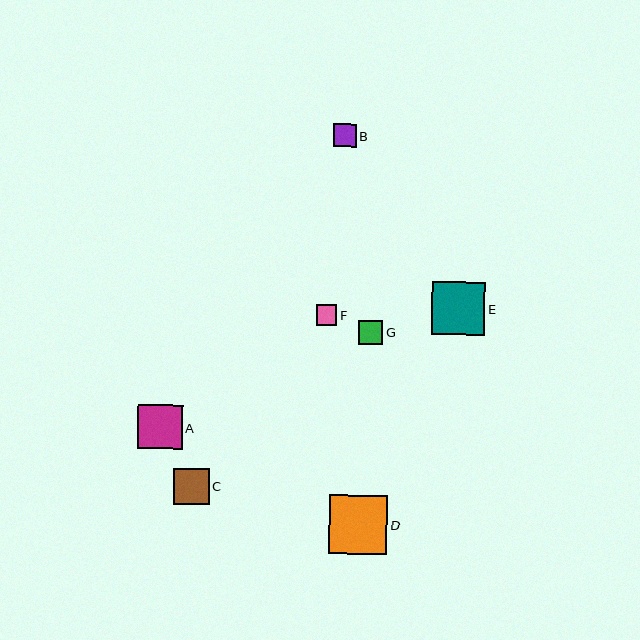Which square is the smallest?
Square F is the smallest with a size of approximately 20 pixels.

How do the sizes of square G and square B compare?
Square G and square B are approximately the same size.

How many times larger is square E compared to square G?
Square E is approximately 2.2 times the size of square G.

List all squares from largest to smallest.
From largest to smallest: D, E, A, C, G, B, F.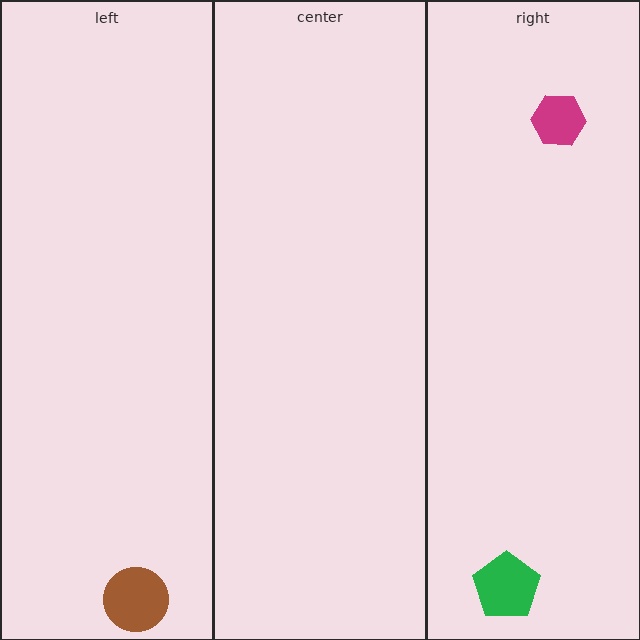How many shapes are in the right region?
2.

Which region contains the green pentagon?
The right region.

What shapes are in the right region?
The magenta hexagon, the green pentagon.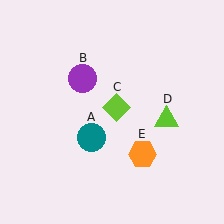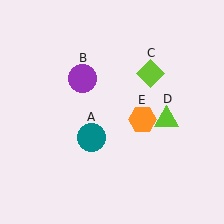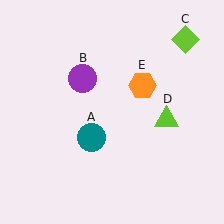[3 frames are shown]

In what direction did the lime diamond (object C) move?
The lime diamond (object C) moved up and to the right.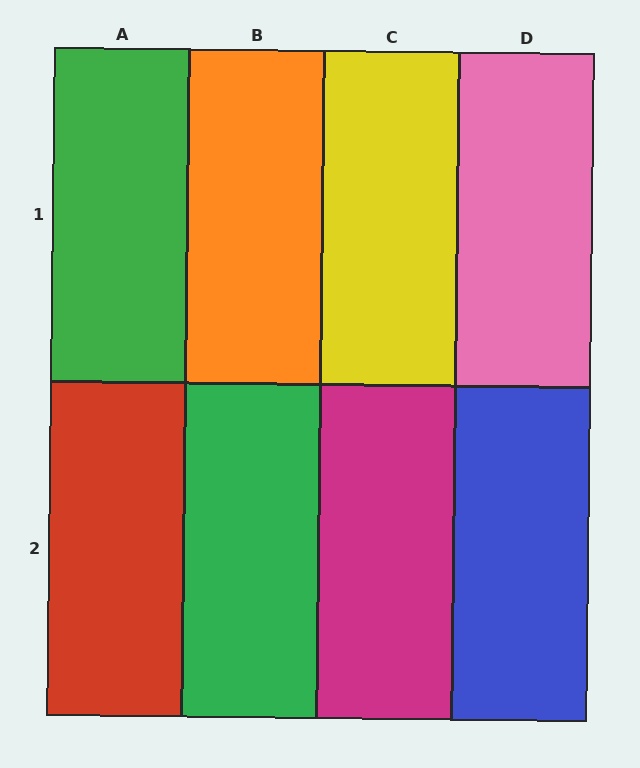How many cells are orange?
1 cell is orange.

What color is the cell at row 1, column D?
Pink.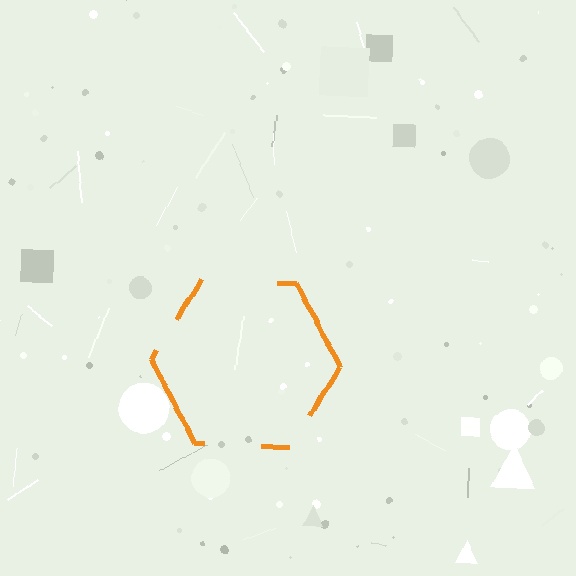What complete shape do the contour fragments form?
The contour fragments form a hexagon.